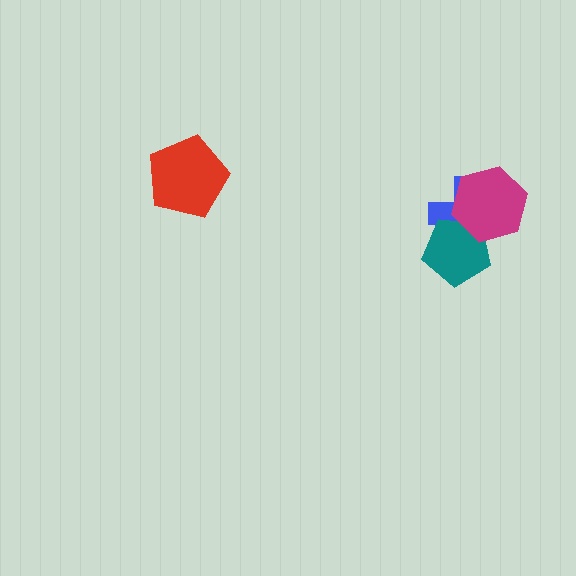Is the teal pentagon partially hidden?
Yes, it is partially covered by another shape.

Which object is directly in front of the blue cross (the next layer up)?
The teal pentagon is directly in front of the blue cross.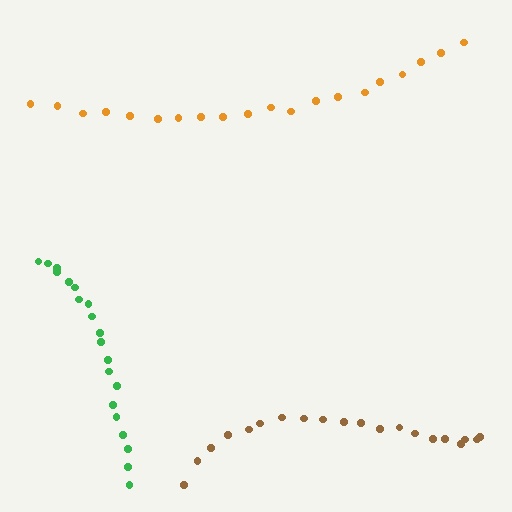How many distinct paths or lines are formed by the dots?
There are 3 distinct paths.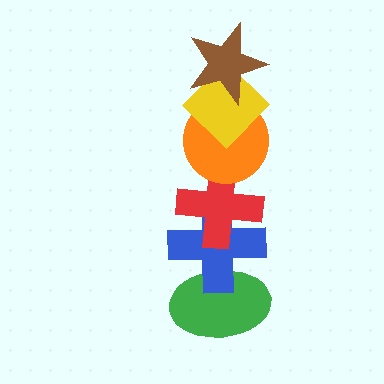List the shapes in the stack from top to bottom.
From top to bottom: the brown star, the yellow diamond, the orange circle, the red cross, the blue cross, the green ellipse.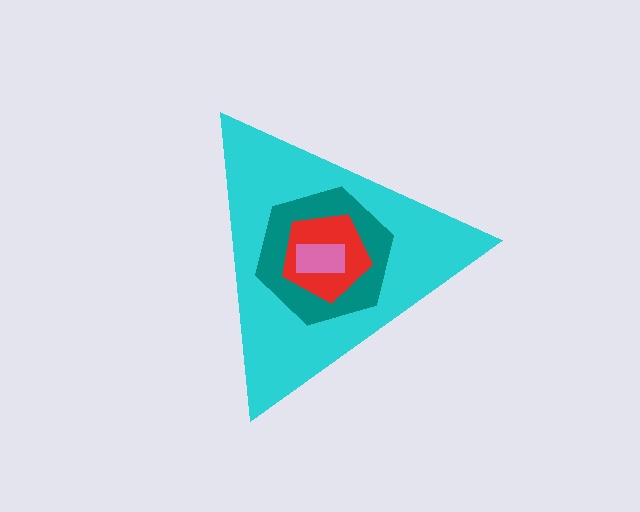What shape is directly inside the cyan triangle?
The teal hexagon.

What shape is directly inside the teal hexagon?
The red pentagon.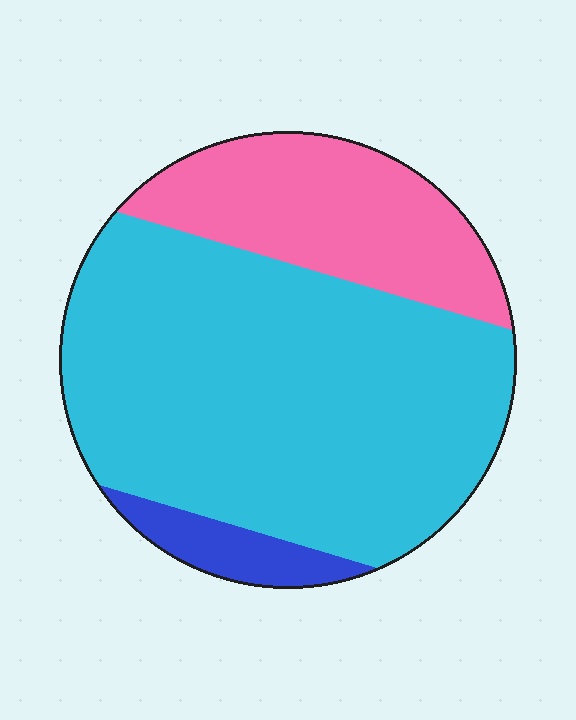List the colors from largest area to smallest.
From largest to smallest: cyan, pink, blue.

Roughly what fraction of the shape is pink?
Pink covers about 25% of the shape.